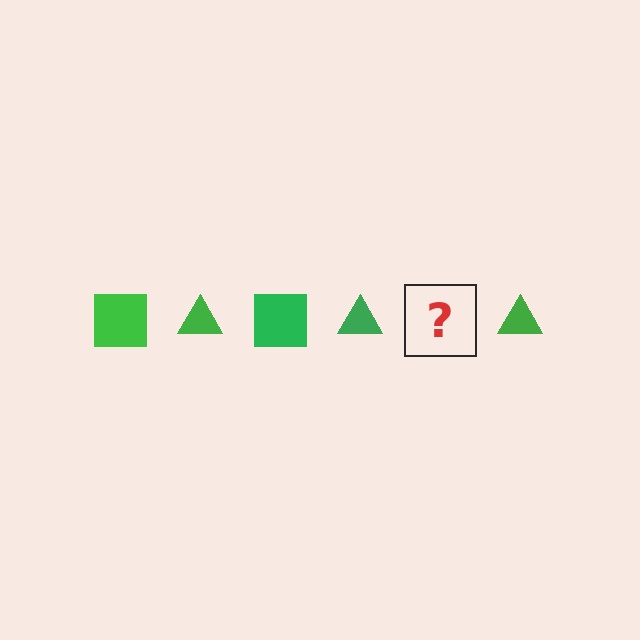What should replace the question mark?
The question mark should be replaced with a green square.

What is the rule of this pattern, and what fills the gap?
The rule is that the pattern cycles through square, triangle shapes in green. The gap should be filled with a green square.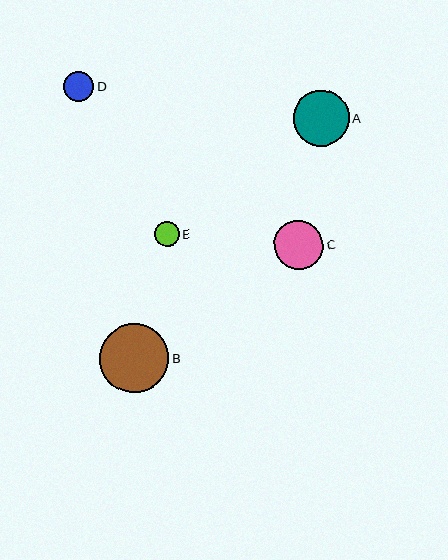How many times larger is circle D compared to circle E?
Circle D is approximately 1.2 times the size of circle E.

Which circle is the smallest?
Circle E is the smallest with a size of approximately 25 pixels.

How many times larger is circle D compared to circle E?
Circle D is approximately 1.2 times the size of circle E.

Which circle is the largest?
Circle B is the largest with a size of approximately 69 pixels.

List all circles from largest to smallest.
From largest to smallest: B, A, C, D, E.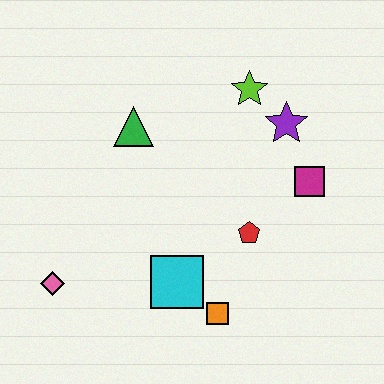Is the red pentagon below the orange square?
No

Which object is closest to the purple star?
The lime star is closest to the purple star.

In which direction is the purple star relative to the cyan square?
The purple star is above the cyan square.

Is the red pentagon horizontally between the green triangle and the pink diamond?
No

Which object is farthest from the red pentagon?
The pink diamond is farthest from the red pentagon.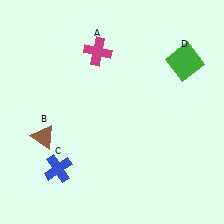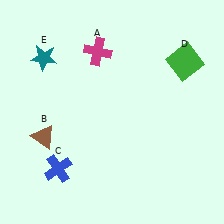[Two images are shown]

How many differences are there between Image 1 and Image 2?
There is 1 difference between the two images.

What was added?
A teal star (E) was added in Image 2.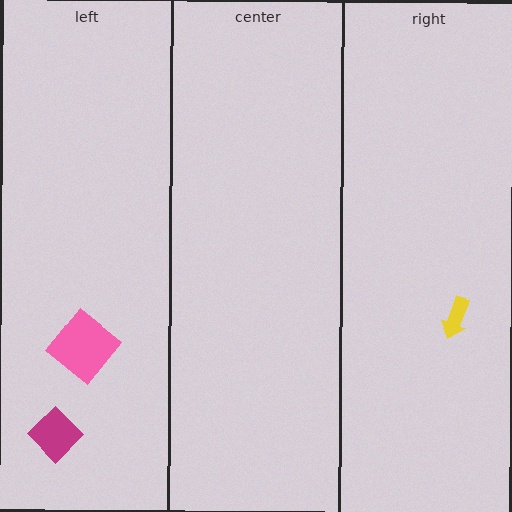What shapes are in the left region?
The magenta diamond, the pink diamond.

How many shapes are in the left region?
2.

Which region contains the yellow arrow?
The right region.